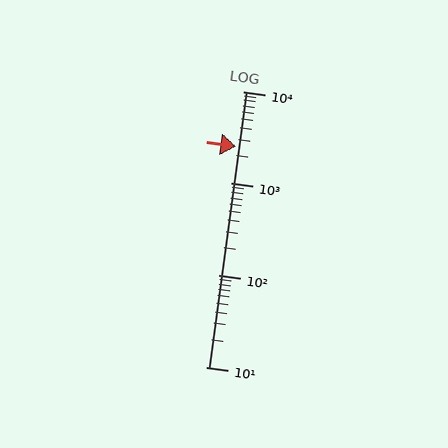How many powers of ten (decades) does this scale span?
The scale spans 3 decades, from 10 to 10000.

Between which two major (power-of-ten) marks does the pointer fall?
The pointer is between 1000 and 10000.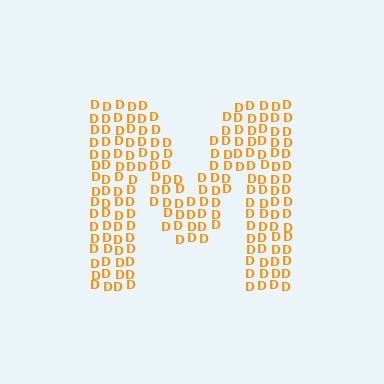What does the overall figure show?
The overall figure shows the letter M.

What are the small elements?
The small elements are letter D's.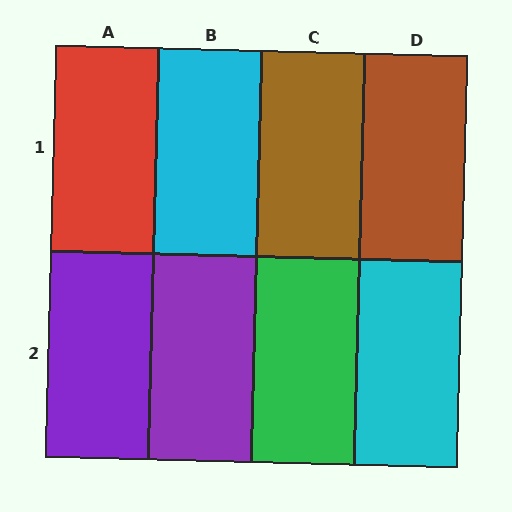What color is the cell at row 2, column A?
Purple.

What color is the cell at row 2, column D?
Cyan.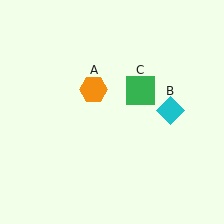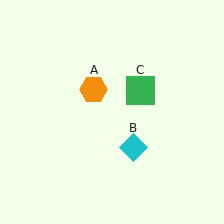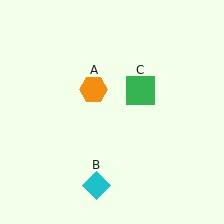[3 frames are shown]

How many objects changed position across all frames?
1 object changed position: cyan diamond (object B).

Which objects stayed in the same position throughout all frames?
Orange hexagon (object A) and green square (object C) remained stationary.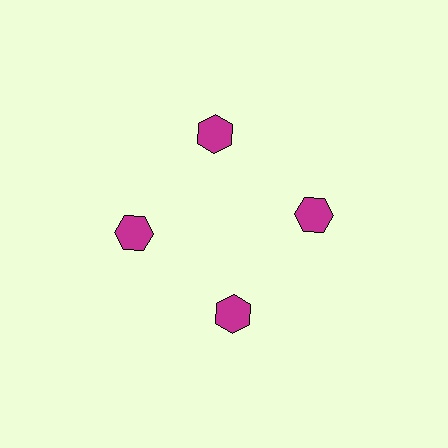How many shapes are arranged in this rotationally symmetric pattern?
There are 4 shapes, arranged in 4 groups of 1.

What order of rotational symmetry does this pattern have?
This pattern has 4-fold rotational symmetry.